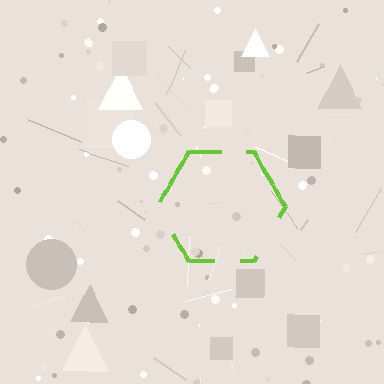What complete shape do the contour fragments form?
The contour fragments form a hexagon.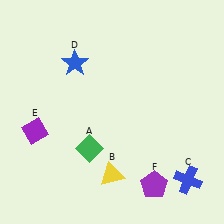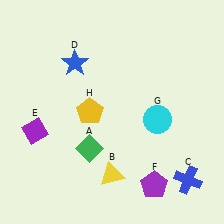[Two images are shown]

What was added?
A cyan circle (G), a yellow pentagon (H) were added in Image 2.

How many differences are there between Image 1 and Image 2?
There are 2 differences between the two images.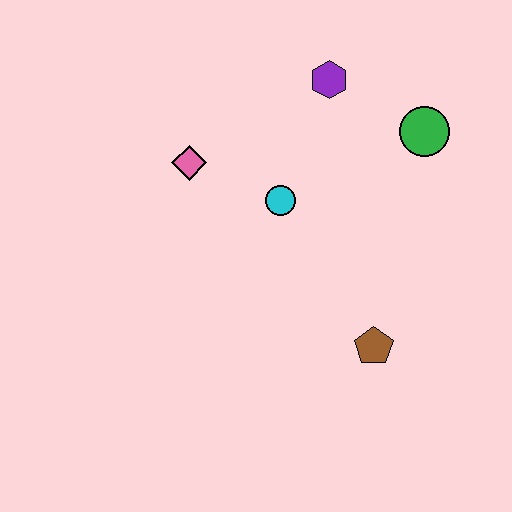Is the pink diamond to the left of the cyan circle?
Yes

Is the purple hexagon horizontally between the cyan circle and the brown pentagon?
Yes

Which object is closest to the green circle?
The purple hexagon is closest to the green circle.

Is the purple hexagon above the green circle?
Yes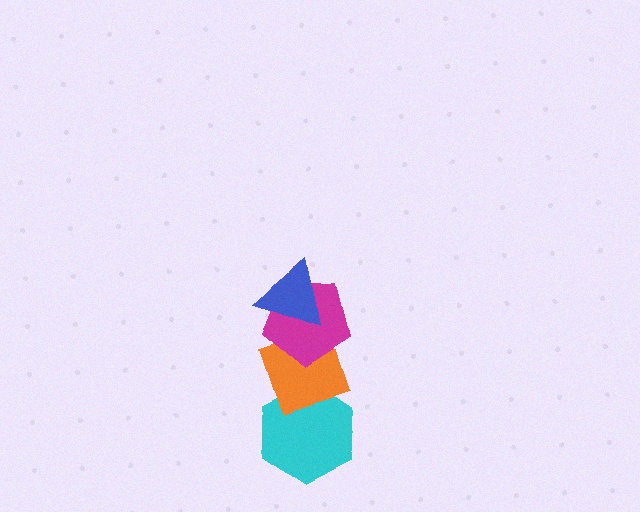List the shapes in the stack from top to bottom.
From top to bottom: the blue triangle, the magenta pentagon, the orange diamond, the cyan hexagon.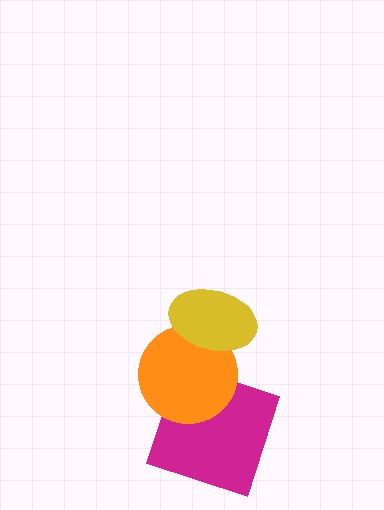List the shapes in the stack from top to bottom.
From top to bottom: the yellow ellipse, the orange circle, the magenta square.